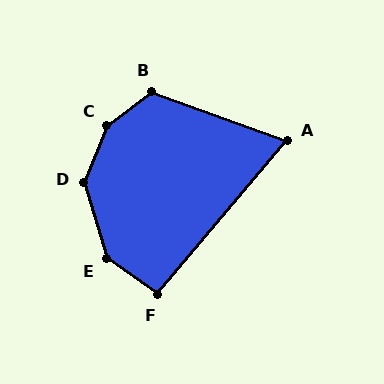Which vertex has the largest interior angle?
C, at approximately 149 degrees.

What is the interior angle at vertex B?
Approximately 123 degrees (obtuse).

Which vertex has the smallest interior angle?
A, at approximately 70 degrees.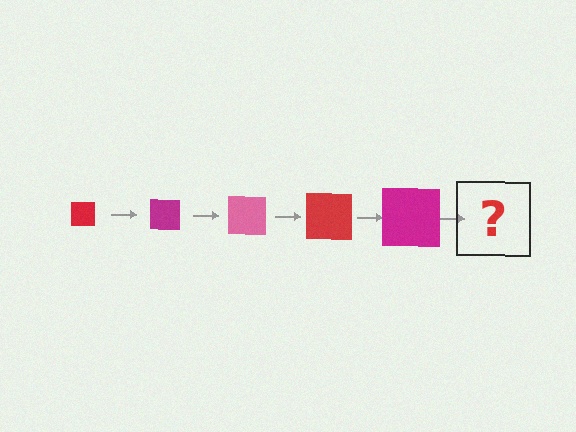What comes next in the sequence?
The next element should be a pink square, larger than the previous one.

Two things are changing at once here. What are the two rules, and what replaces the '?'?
The two rules are that the square grows larger each step and the color cycles through red, magenta, and pink. The '?' should be a pink square, larger than the previous one.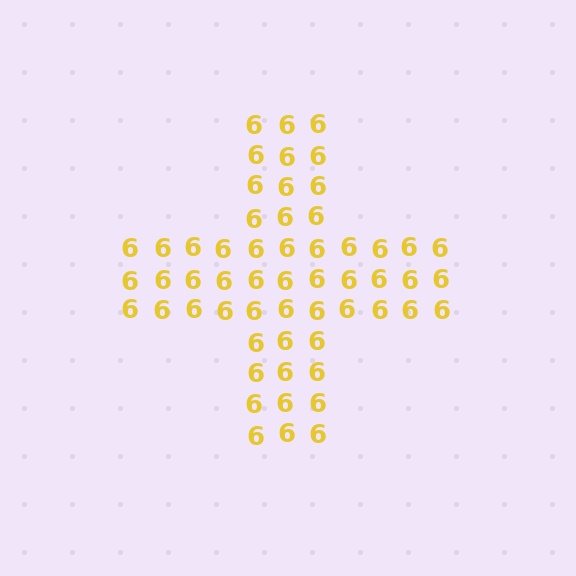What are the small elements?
The small elements are digit 6's.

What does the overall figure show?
The overall figure shows a cross.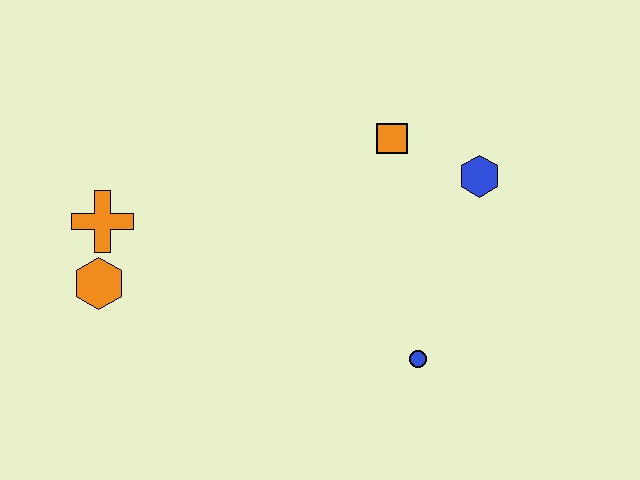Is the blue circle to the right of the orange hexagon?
Yes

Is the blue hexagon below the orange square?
Yes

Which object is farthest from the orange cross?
The blue hexagon is farthest from the orange cross.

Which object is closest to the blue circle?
The blue hexagon is closest to the blue circle.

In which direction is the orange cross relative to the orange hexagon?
The orange cross is above the orange hexagon.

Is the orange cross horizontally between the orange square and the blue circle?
No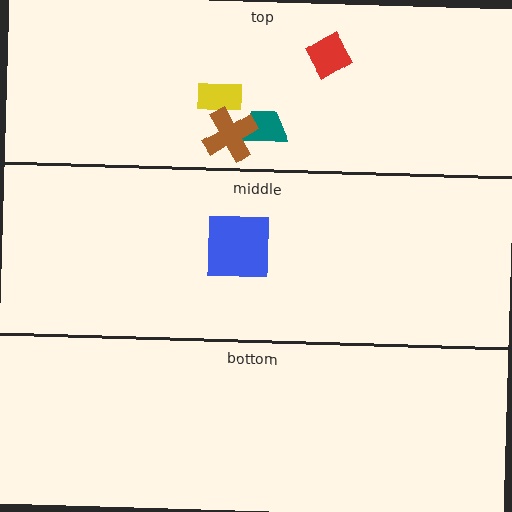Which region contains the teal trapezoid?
The top region.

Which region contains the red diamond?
The top region.